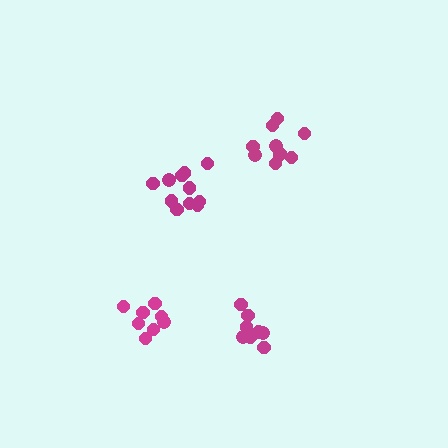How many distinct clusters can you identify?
There are 4 distinct clusters.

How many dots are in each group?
Group 1: 8 dots, Group 2: 10 dots, Group 3: 8 dots, Group 4: 11 dots (37 total).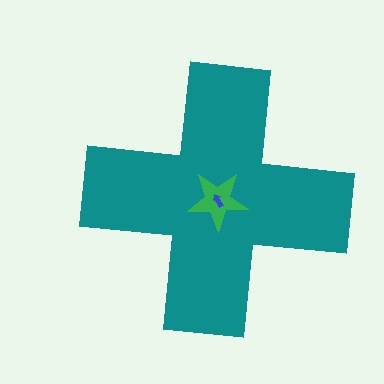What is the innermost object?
The blue arrow.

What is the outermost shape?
The teal cross.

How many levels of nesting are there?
3.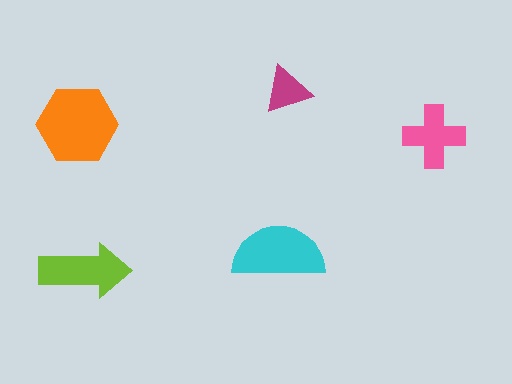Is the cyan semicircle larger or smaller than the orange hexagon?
Smaller.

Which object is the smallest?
The magenta triangle.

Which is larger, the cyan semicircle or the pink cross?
The cyan semicircle.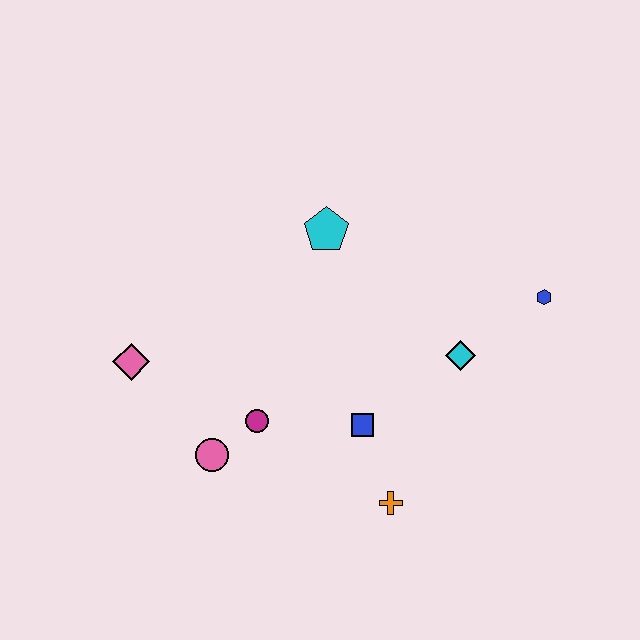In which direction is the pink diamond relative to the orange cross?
The pink diamond is to the left of the orange cross.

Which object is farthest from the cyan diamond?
The pink diamond is farthest from the cyan diamond.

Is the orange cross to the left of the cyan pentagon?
No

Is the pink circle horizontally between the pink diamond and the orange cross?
Yes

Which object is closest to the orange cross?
The blue square is closest to the orange cross.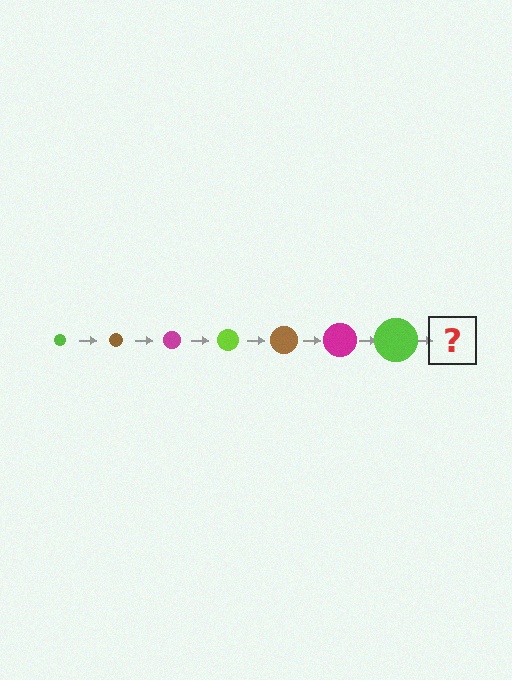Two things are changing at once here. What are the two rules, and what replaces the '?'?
The two rules are that the circle grows larger each step and the color cycles through lime, brown, and magenta. The '?' should be a brown circle, larger than the previous one.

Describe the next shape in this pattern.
It should be a brown circle, larger than the previous one.